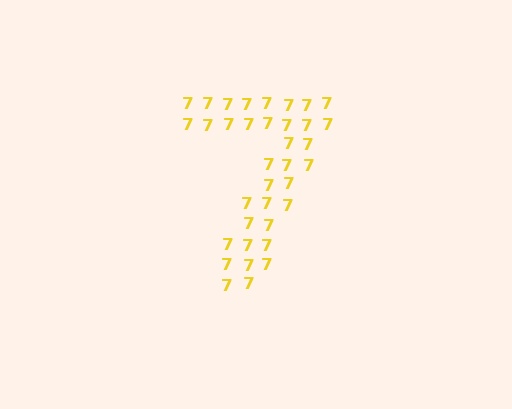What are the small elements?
The small elements are digit 7's.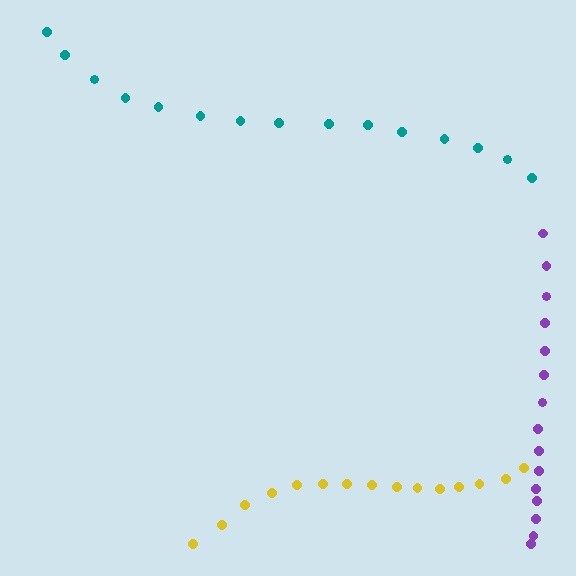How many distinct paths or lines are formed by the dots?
There are 3 distinct paths.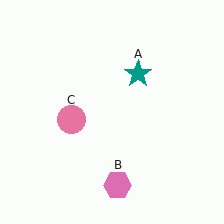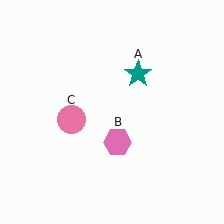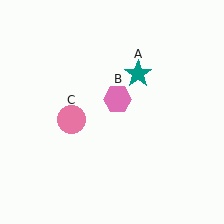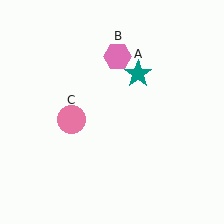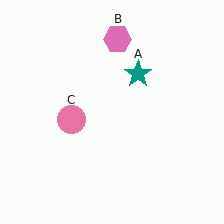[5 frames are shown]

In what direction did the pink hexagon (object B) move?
The pink hexagon (object B) moved up.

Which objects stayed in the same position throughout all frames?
Teal star (object A) and pink circle (object C) remained stationary.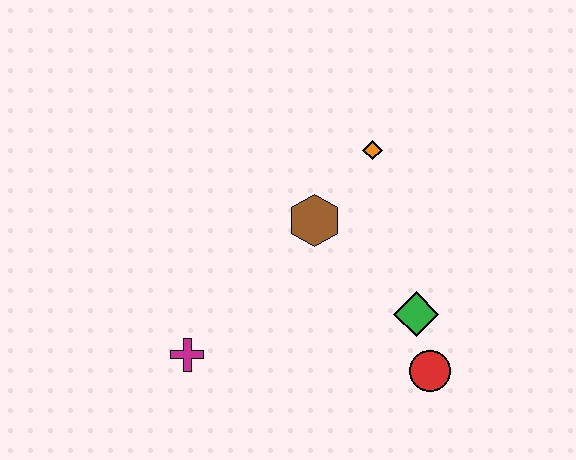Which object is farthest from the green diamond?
The magenta cross is farthest from the green diamond.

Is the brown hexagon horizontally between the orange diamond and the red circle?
No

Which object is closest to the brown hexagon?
The orange diamond is closest to the brown hexagon.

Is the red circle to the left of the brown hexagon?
No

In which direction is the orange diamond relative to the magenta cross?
The orange diamond is above the magenta cross.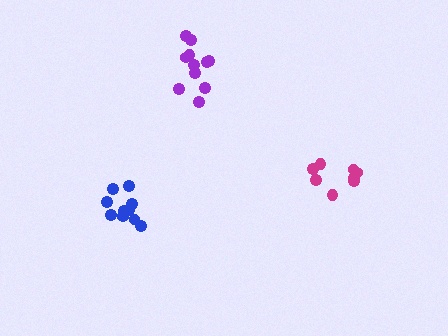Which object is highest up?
The purple cluster is topmost.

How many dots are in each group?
Group 1: 11 dots, Group 2: 10 dots, Group 3: 8 dots (29 total).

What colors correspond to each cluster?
The clusters are colored: purple, blue, magenta.